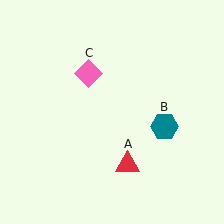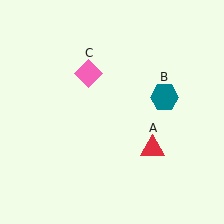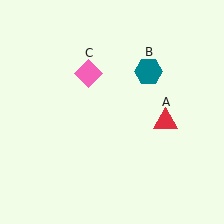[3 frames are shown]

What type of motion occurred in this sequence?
The red triangle (object A), teal hexagon (object B) rotated counterclockwise around the center of the scene.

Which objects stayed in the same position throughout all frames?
Pink diamond (object C) remained stationary.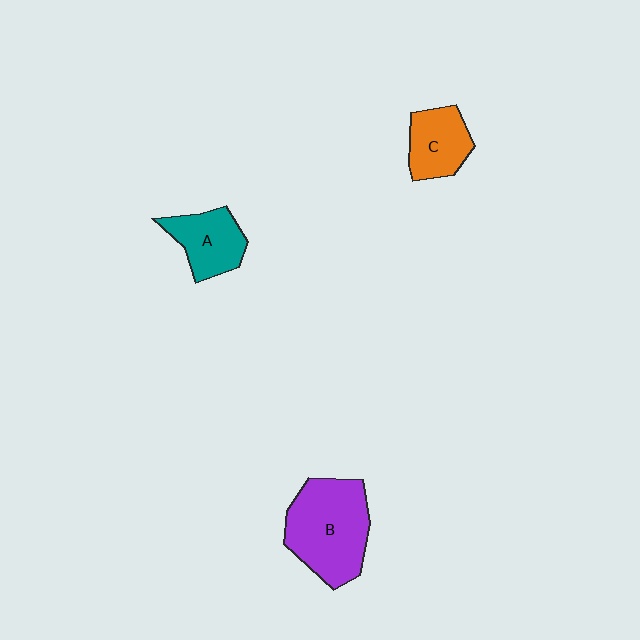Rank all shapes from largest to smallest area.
From largest to smallest: B (purple), A (teal), C (orange).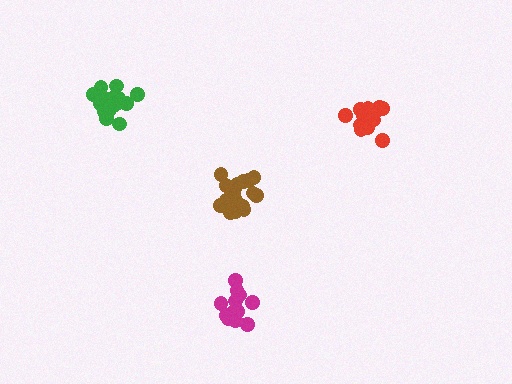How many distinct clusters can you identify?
There are 4 distinct clusters.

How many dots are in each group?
Group 1: 14 dots, Group 2: 15 dots, Group 3: 18 dots, Group 4: 18 dots (65 total).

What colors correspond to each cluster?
The clusters are colored: magenta, red, green, brown.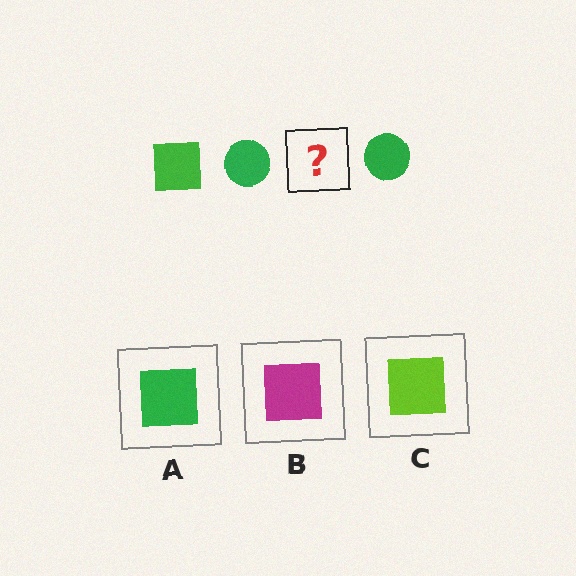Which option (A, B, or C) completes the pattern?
A.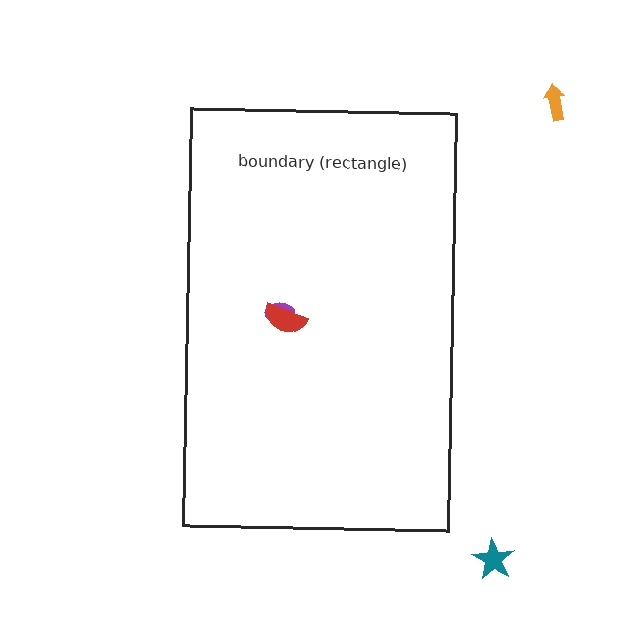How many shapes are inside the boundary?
2 inside, 2 outside.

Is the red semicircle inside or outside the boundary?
Inside.